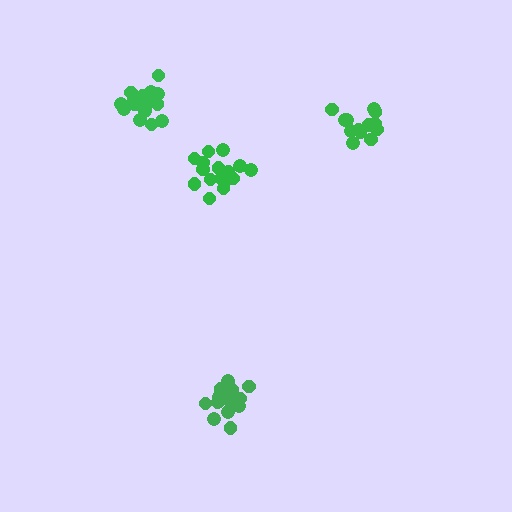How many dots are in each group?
Group 1: 18 dots, Group 2: 18 dots, Group 3: 13 dots, Group 4: 17 dots (66 total).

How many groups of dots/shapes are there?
There are 4 groups.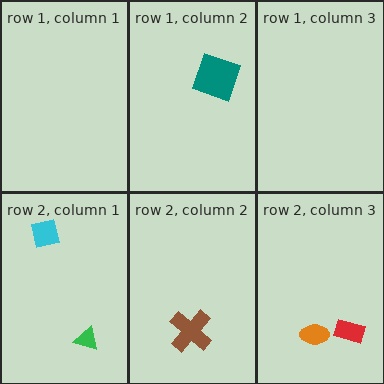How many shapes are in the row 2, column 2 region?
1.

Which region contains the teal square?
The row 1, column 2 region.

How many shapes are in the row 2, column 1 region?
2.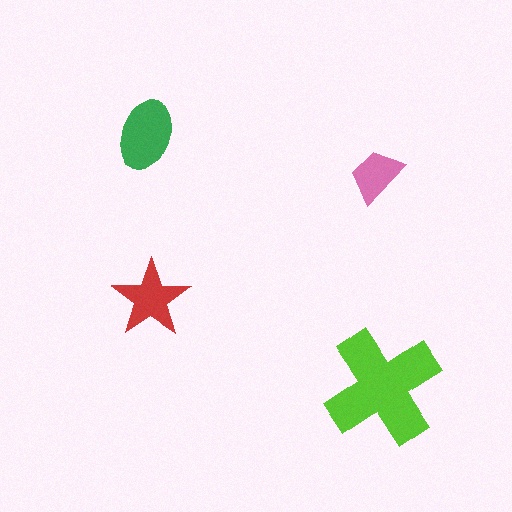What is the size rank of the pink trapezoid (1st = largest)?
4th.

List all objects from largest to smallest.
The lime cross, the green ellipse, the red star, the pink trapezoid.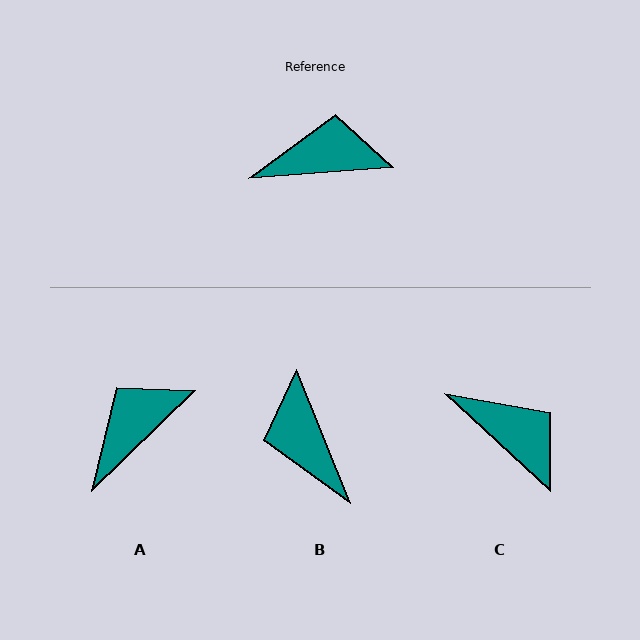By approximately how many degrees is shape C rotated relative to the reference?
Approximately 47 degrees clockwise.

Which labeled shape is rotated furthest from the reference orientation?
B, about 108 degrees away.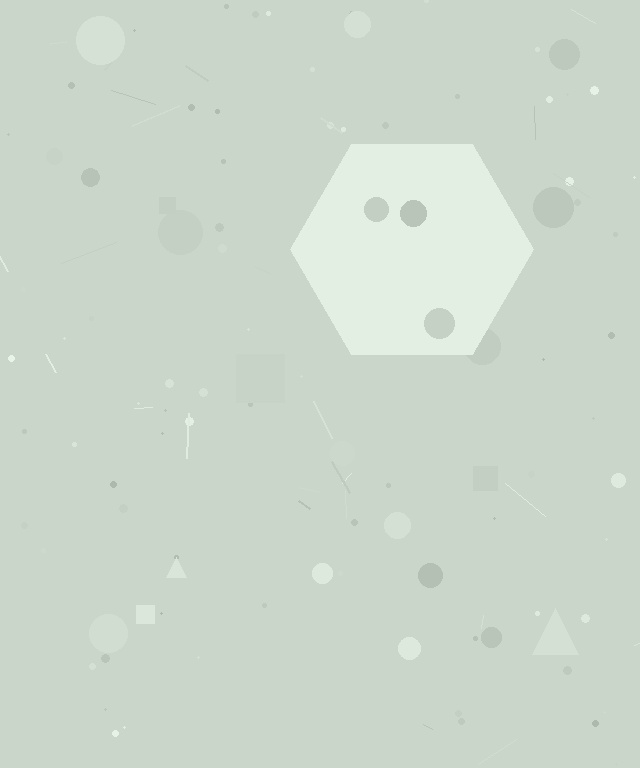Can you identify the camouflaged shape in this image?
The camouflaged shape is a hexagon.